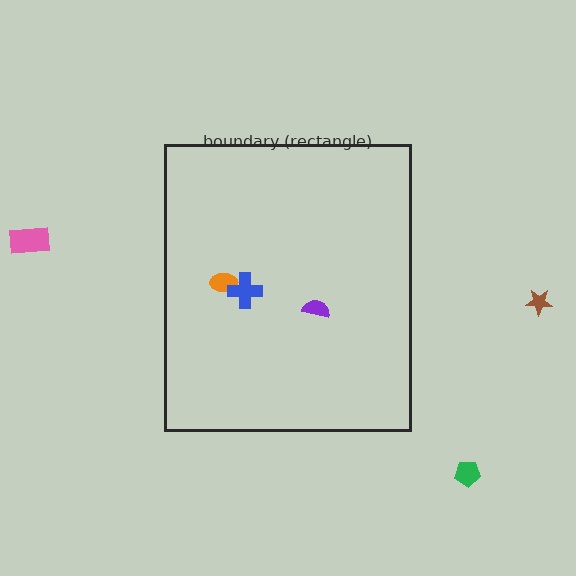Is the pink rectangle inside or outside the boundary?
Outside.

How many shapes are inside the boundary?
3 inside, 3 outside.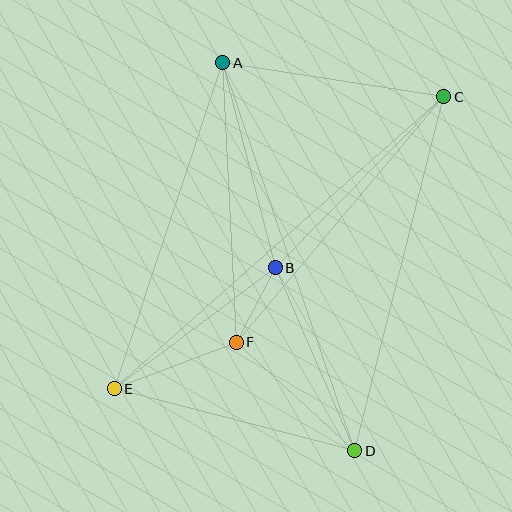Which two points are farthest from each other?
Points C and E are farthest from each other.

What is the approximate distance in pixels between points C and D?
The distance between C and D is approximately 365 pixels.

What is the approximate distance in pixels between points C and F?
The distance between C and F is approximately 321 pixels.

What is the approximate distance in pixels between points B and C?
The distance between B and C is approximately 240 pixels.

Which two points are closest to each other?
Points B and F are closest to each other.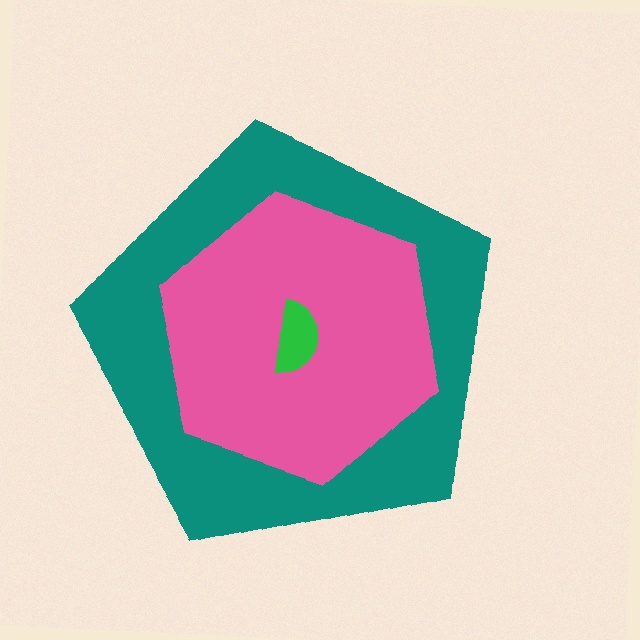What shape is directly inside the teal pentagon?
The pink hexagon.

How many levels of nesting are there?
3.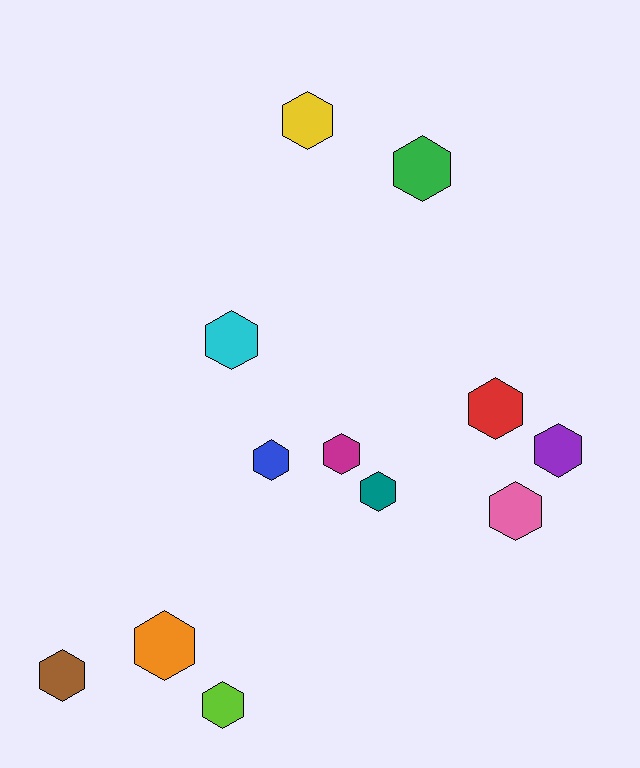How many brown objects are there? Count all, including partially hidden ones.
There is 1 brown object.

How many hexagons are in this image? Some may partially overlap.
There are 12 hexagons.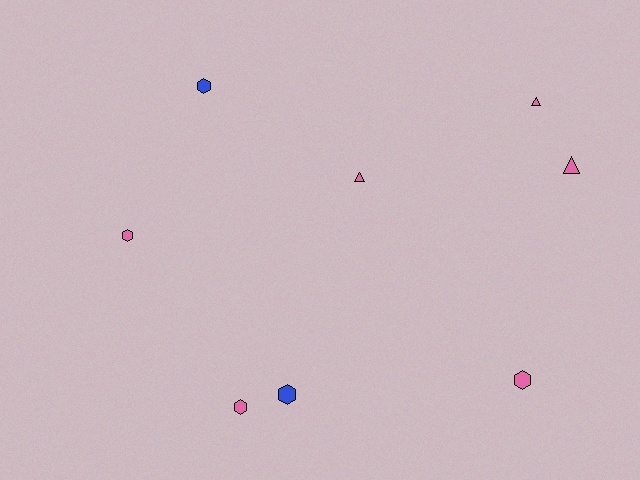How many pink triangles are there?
There are 3 pink triangles.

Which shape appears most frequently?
Hexagon, with 5 objects.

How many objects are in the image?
There are 8 objects.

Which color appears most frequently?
Pink, with 6 objects.